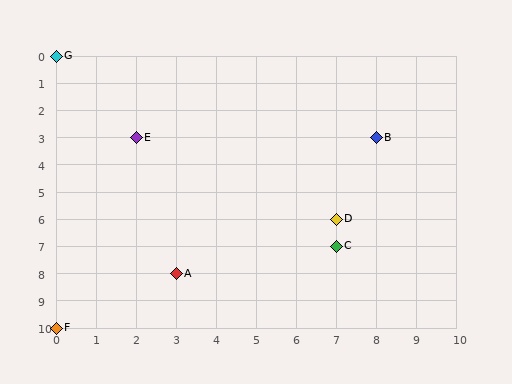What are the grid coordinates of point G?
Point G is at grid coordinates (0, 0).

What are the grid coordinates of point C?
Point C is at grid coordinates (7, 7).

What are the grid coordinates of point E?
Point E is at grid coordinates (2, 3).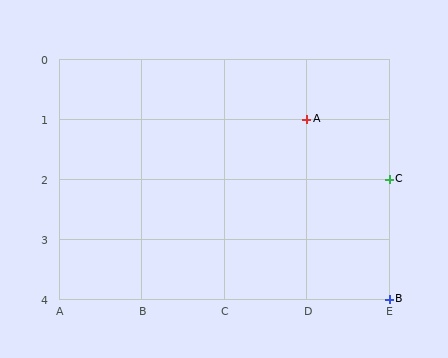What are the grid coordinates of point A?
Point A is at grid coordinates (D, 1).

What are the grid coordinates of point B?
Point B is at grid coordinates (E, 4).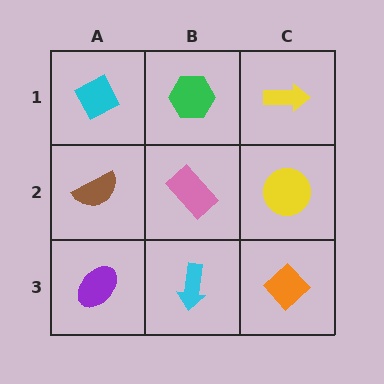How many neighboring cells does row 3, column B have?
3.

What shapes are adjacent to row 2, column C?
A yellow arrow (row 1, column C), an orange diamond (row 3, column C), a pink rectangle (row 2, column B).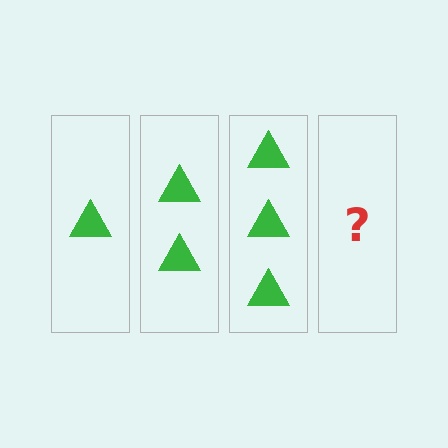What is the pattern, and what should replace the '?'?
The pattern is that each step adds one more triangle. The '?' should be 4 triangles.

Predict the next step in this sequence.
The next step is 4 triangles.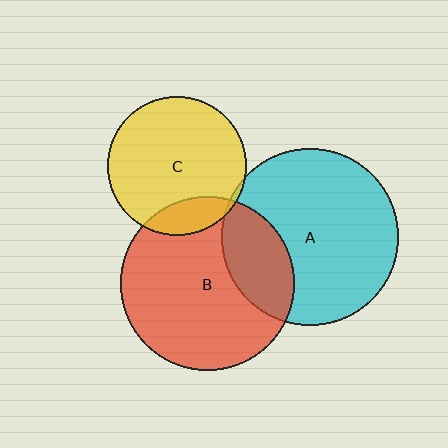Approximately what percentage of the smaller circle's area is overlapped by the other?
Approximately 15%.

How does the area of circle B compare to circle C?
Approximately 1.6 times.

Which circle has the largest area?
Circle A (cyan).